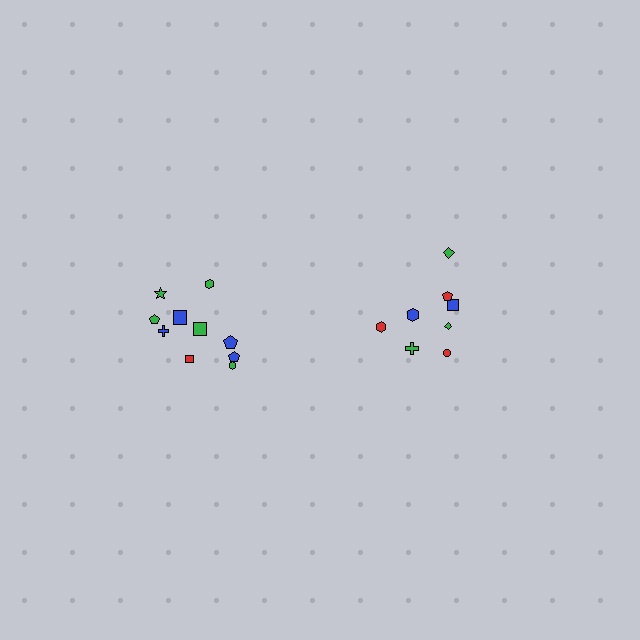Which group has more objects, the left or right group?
The left group.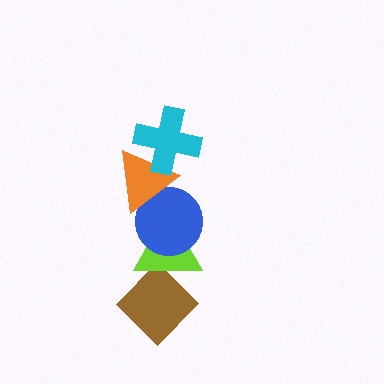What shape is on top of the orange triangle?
The cyan cross is on top of the orange triangle.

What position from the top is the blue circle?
The blue circle is 3rd from the top.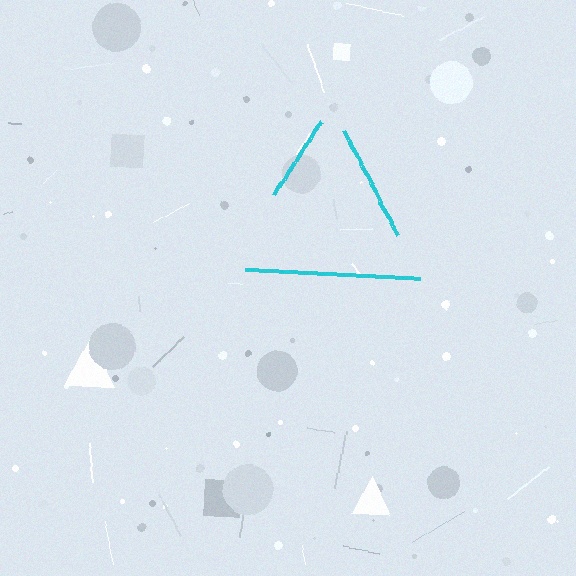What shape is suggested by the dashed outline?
The dashed outline suggests a triangle.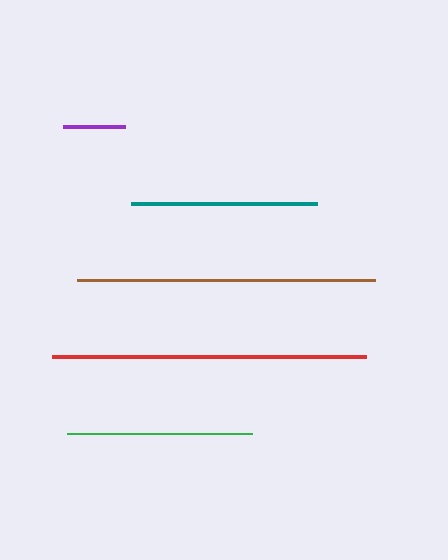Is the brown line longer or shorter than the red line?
The red line is longer than the brown line.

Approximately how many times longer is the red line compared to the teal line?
The red line is approximately 1.7 times the length of the teal line.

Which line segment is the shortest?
The purple line is the shortest at approximately 61 pixels.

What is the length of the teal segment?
The teal segment is approximately 186 pixels long.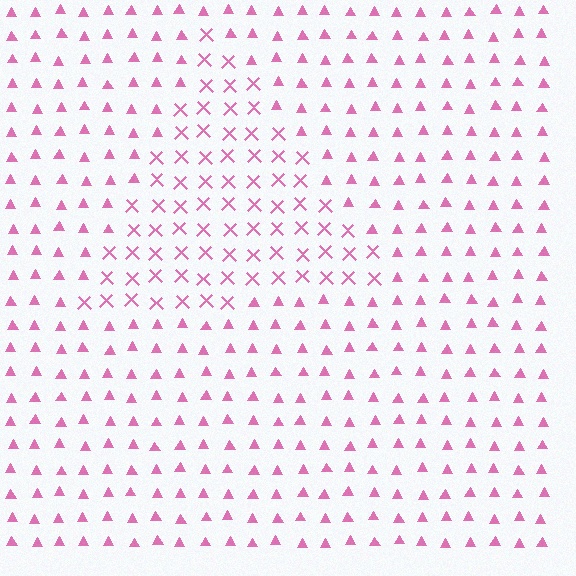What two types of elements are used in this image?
The image uses X marks inside the triangle region and triangles outside it.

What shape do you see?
I see a triangle.